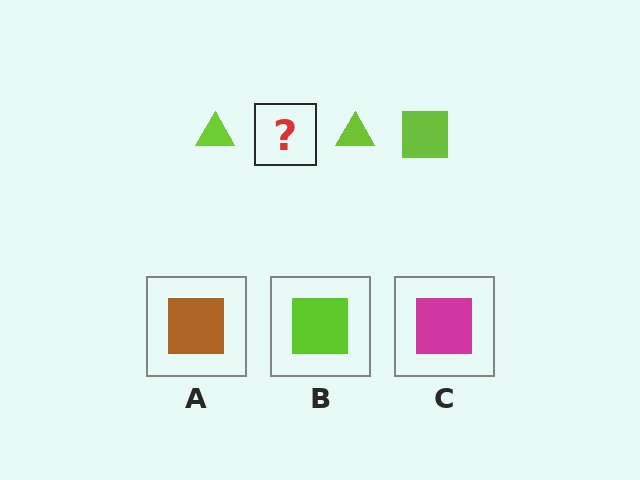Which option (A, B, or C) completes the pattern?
B.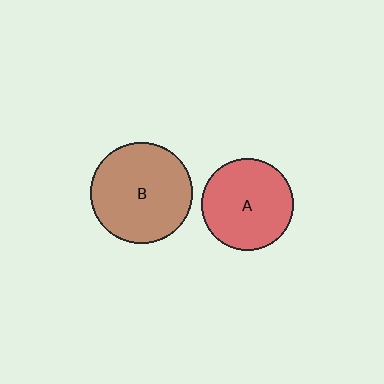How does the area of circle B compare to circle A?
Approximately 1.2 times.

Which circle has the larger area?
Circle B (brown).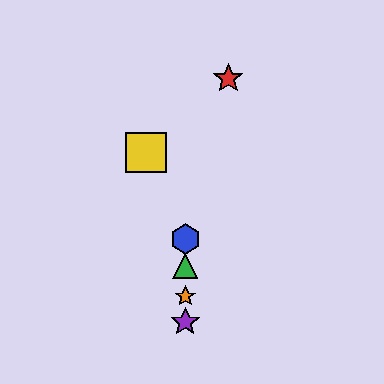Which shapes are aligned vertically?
The blue hexagon, the green triangle, the purple star, the orange star are aligned vertically.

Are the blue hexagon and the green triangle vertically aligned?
Yes, both are at x≈185.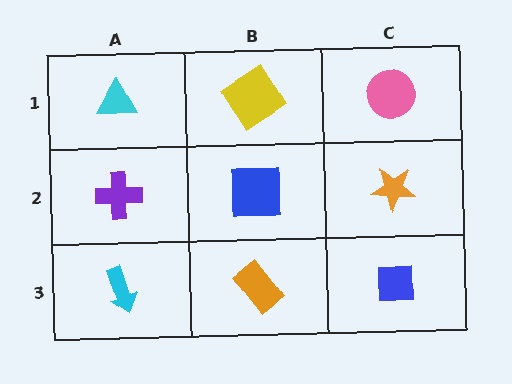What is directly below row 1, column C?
An orange star.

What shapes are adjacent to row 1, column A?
A purple cross (row 2, column A), a yellow diamond (row 1, column B).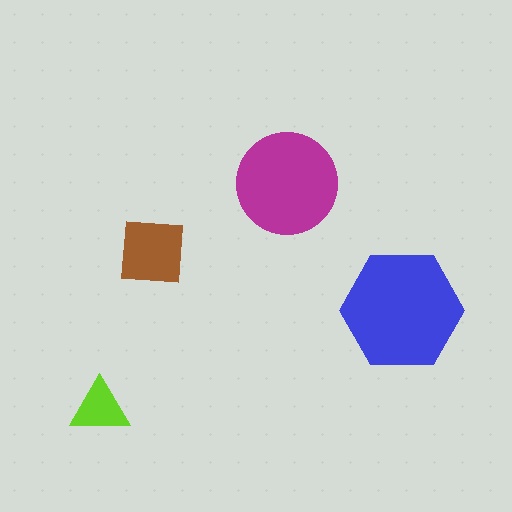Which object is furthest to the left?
The lime triangle is leftmost.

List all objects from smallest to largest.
The lime triangle, the brown square, the magenta circle, the blue hexagon.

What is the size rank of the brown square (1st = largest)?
3rd.